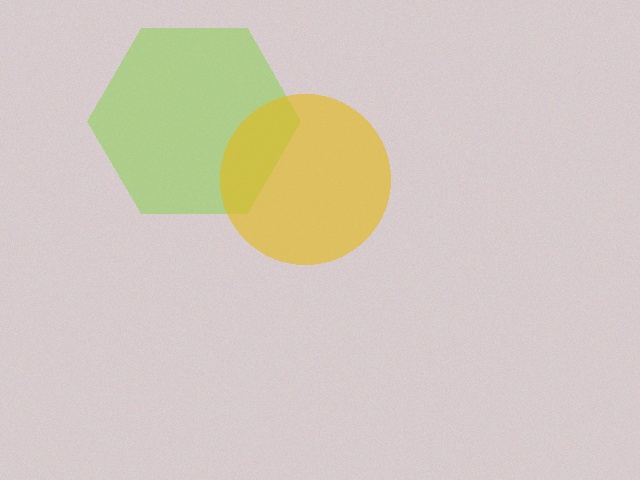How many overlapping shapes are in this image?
There are 2 overlapping shapes in the image.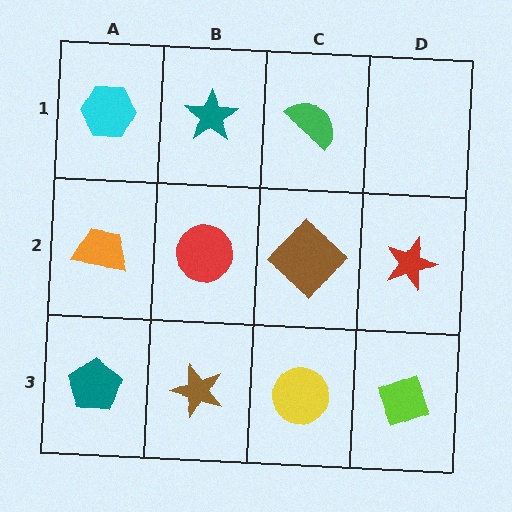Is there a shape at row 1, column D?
No, that cell is empty.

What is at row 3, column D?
A lime diamond.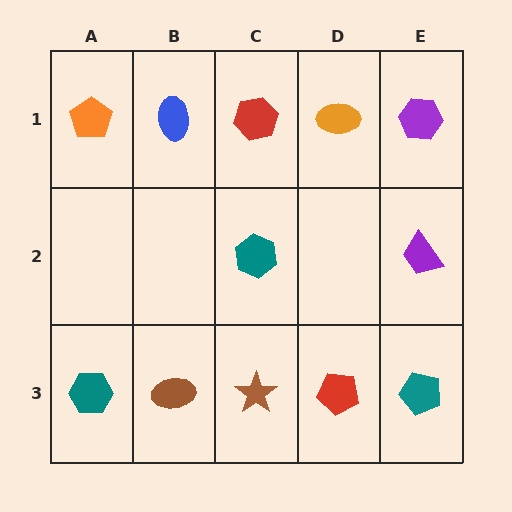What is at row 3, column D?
A red pentagon.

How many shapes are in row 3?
5 shapes.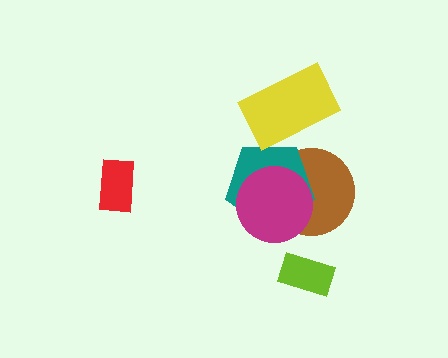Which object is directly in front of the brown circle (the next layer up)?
The teal pentagon is directly in front of the brown circle.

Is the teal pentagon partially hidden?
Yes, it is partially covered by another shape.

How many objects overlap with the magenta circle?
2 objects overlap with the magenta circle.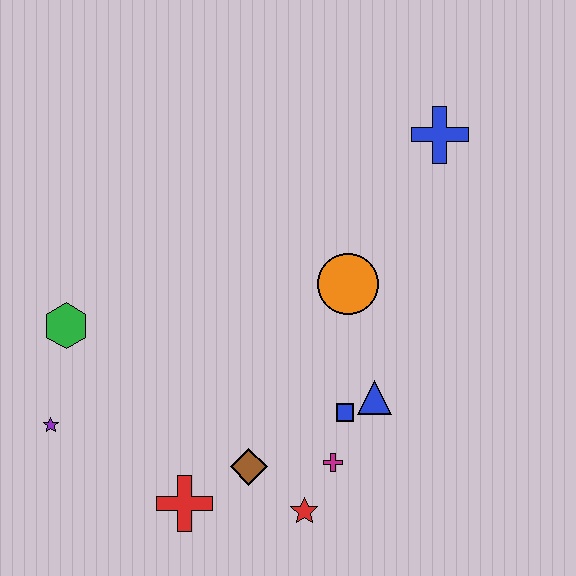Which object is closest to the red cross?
The brown diamond is closest to the red cross.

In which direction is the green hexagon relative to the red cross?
The green hexagon is above the red cross.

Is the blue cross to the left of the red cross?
No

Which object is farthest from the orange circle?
The purple star is farthest from the orange circle.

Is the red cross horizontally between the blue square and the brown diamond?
No